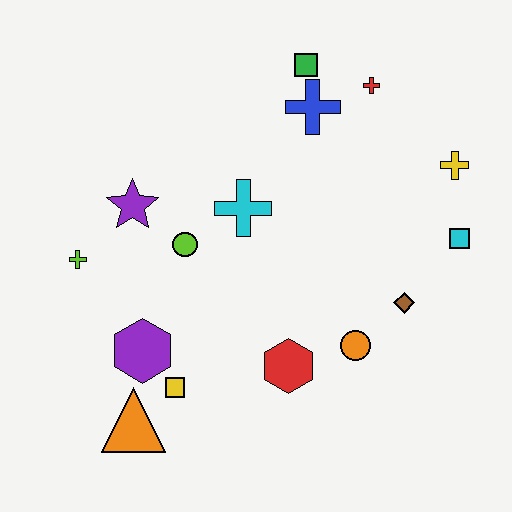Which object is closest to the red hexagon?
The orange circle is closest to the red hexagon.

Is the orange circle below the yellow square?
No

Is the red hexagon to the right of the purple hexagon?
Yes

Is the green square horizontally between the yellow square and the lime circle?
No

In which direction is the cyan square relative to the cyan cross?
The cyan square is to the right of the cyan cross.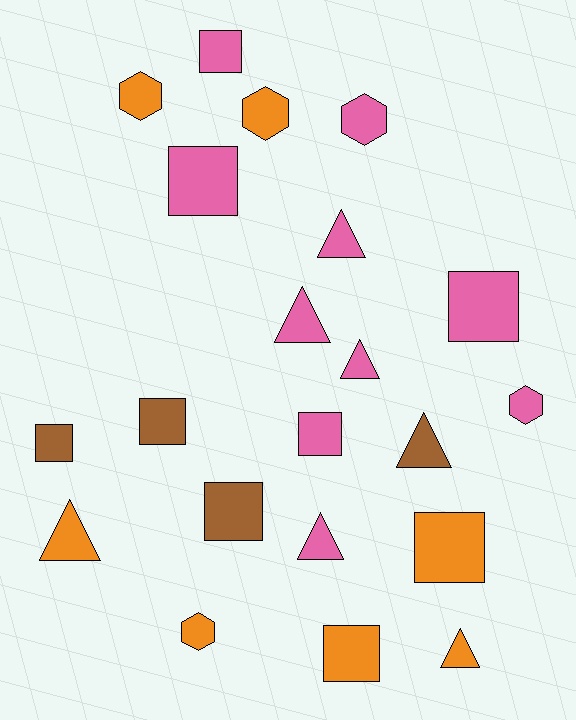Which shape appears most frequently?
Square, with 9 objects.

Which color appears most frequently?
Pink, with 10 objects.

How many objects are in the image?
There are 21 objects.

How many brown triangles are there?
There is 1 brown triangle.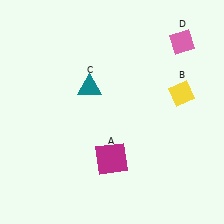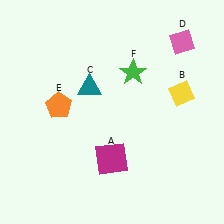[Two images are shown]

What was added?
An orange pentagon (E), a green star (F) were added in Image 2.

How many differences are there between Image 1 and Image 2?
There are 2 differences between the two images.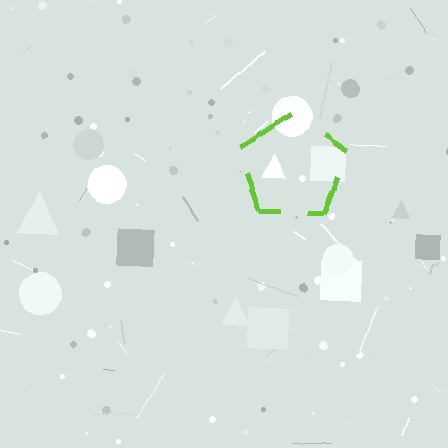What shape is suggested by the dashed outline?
The dashed outline suggests a pentagon.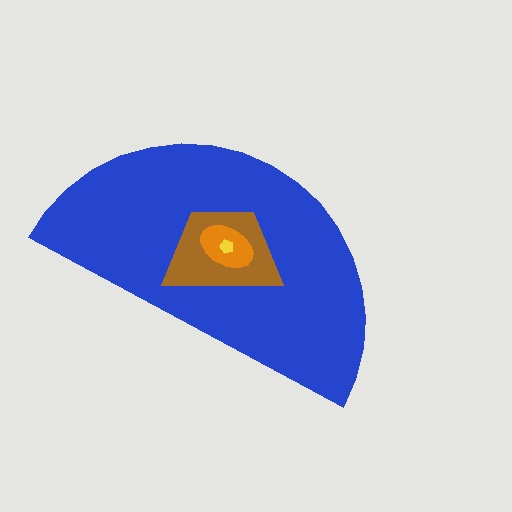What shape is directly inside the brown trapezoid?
The orange ellipse.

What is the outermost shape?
The blue semicircle.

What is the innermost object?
The yellow pentagon.